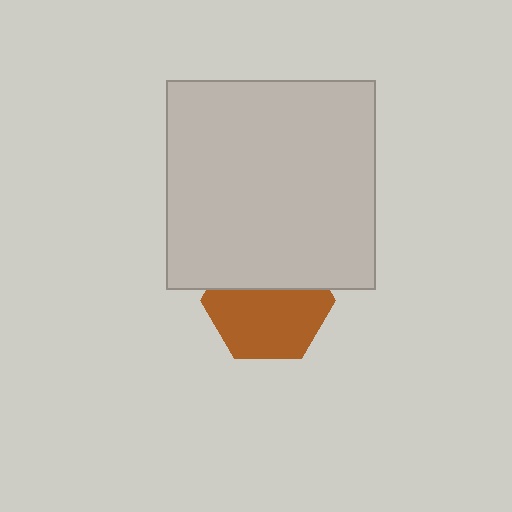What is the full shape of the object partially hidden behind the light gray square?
The partially hidden object is a brown hexagon.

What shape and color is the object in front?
The object in front is a light gray square.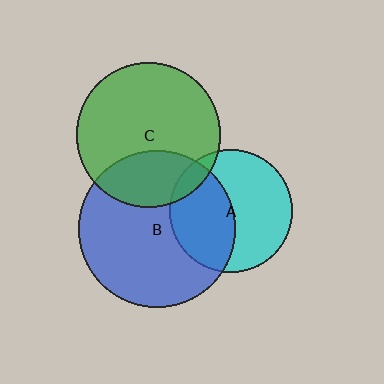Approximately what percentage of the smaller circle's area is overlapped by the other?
Approximately 10%.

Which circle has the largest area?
Circle B (blue).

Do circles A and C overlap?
Yes.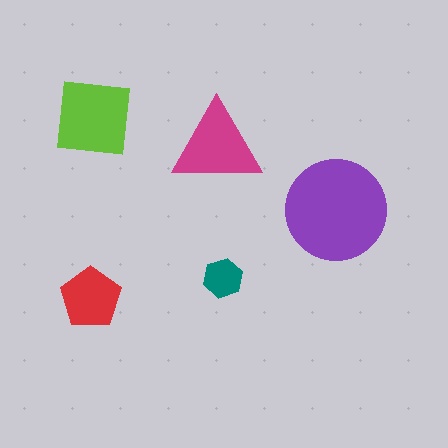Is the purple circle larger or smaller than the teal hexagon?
Larger.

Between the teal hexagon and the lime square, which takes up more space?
The lime square.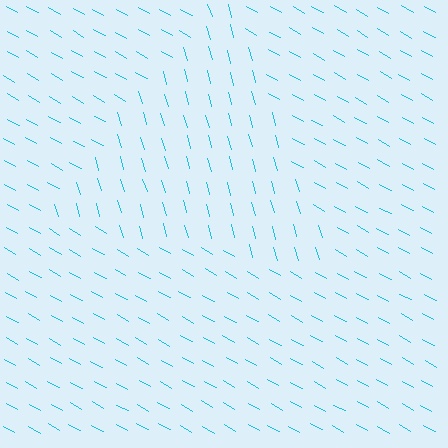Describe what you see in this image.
The image is filled with small cyan line segments. A triangle region in the image has lines oriented differently from the surrounding lines, creating a visible texture boundary.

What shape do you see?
I see a triangle.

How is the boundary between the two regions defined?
The boundary is defined purely by a change in line orientation (approximately 45 degrees difference). All lines are the same color and thickness.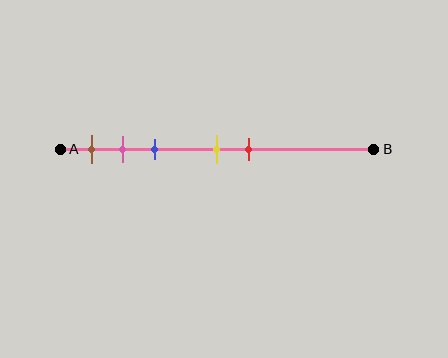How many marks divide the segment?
There are 5 marks dividing the segment.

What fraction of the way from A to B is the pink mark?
The pink mark is approximately 20% (0.2) of the way from A to B.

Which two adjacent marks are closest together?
The pink and blue marks are the closest adjacent pair.